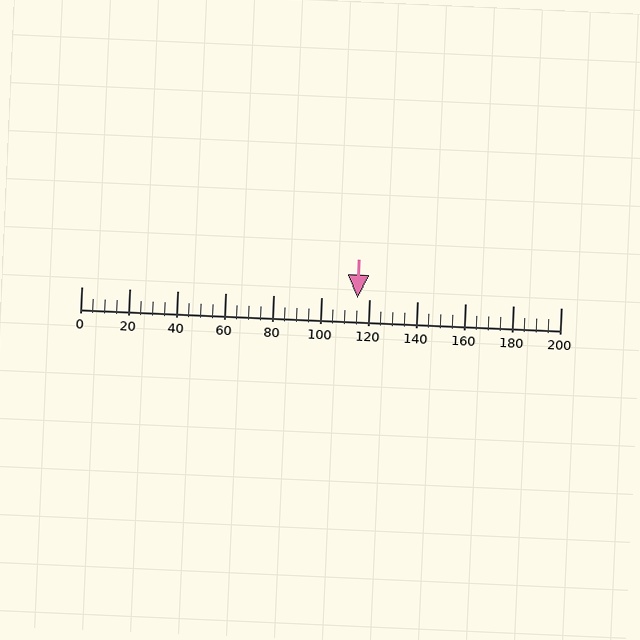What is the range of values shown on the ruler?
The ruler shows values from 0 to 200.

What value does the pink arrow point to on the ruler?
The pink arrow points to approximately 115.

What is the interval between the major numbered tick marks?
The major tick marks are spaced 20 units apart.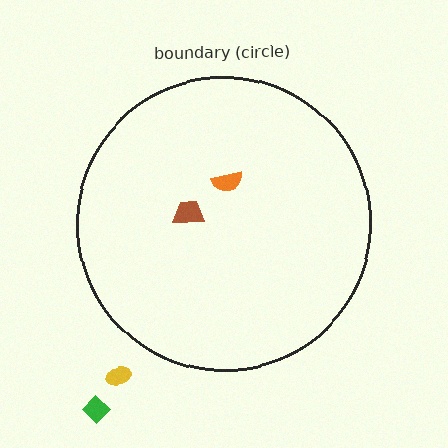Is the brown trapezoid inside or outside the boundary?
Inside.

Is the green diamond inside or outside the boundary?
Outside.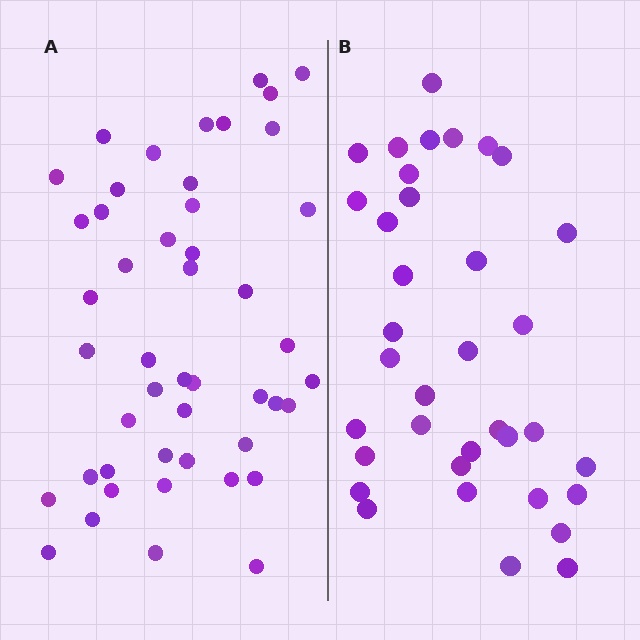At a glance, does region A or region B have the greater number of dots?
Region A (the left region) has more dots.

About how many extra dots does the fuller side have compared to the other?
Region A has roughly 12 or so more dots than region B.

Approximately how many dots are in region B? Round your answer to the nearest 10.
About 40 dots. (The exact count is 36, which rounds to 40.)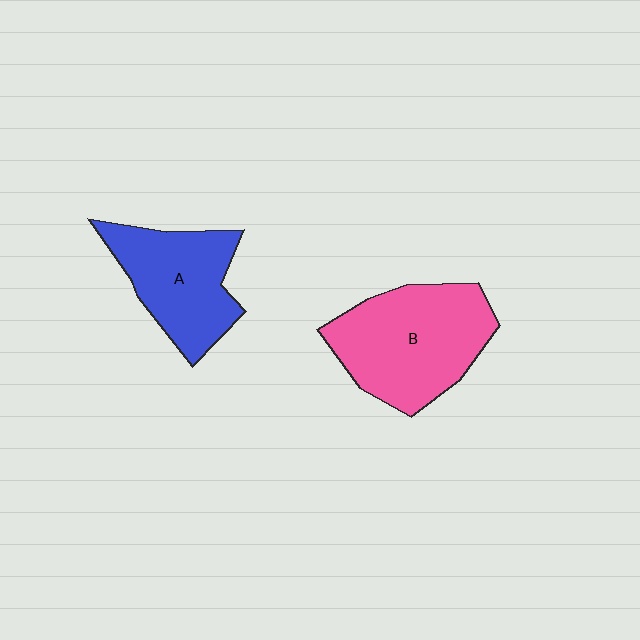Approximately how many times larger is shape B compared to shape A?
Approximately 1.3 times.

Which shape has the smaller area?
Shape A (blue).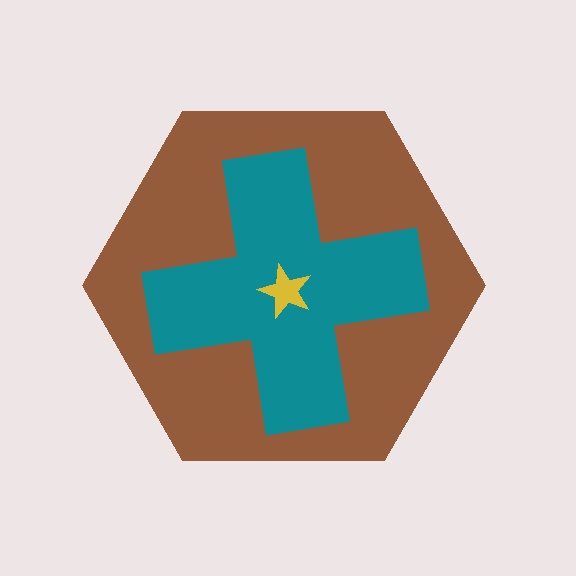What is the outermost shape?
The brown hexagon.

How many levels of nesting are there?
3.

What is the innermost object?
The yellow star.